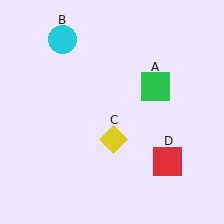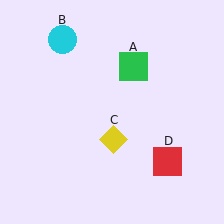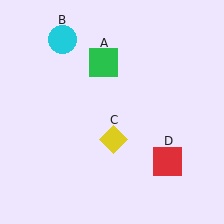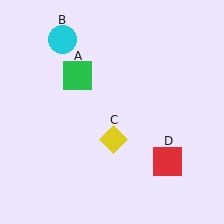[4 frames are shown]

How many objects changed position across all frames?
1 object changed position: green square (object A).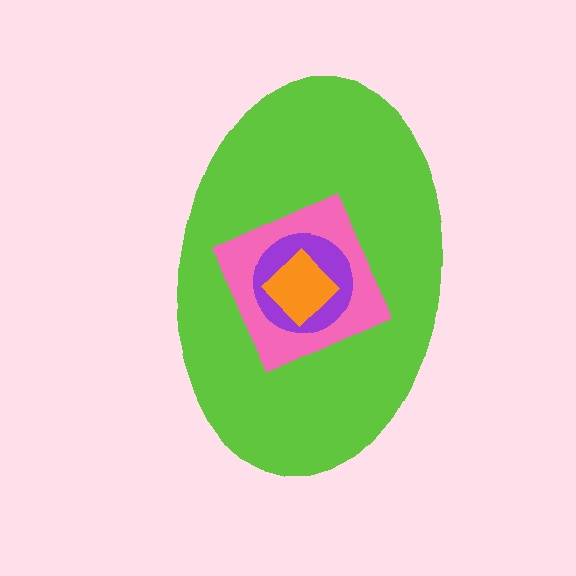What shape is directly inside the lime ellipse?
The pink square.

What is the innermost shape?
The orange diamond.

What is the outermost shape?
The lime ellipse.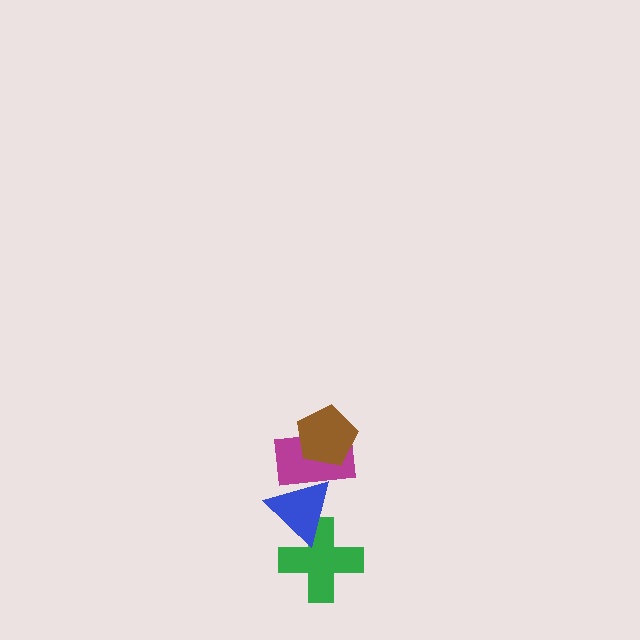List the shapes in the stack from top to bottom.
From top to bottom: the brown pentagon, the magenta rectangle, the blue triangle, the green cross.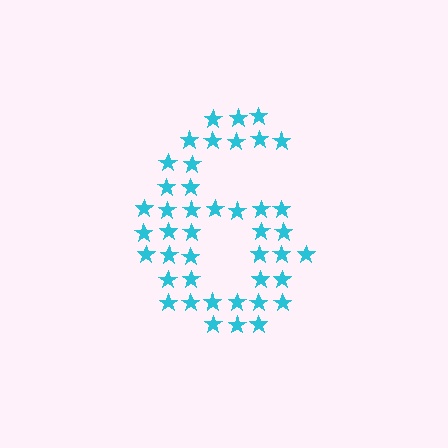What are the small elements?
The small elements are stars.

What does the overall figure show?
The overall figure shows the digit 6.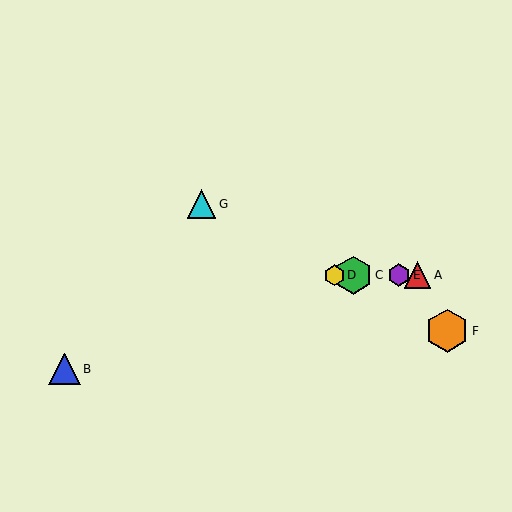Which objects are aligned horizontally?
Objects A, C, D, E are aligned horizontally.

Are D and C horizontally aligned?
Yes, both are at y≈275.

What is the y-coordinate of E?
Object E is at y≈275.